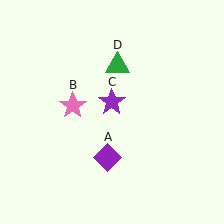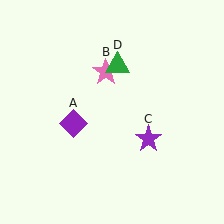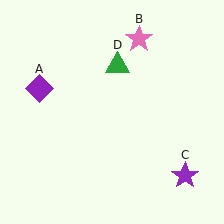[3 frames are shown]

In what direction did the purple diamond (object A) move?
The purple diamond (object A) moved up and to the left.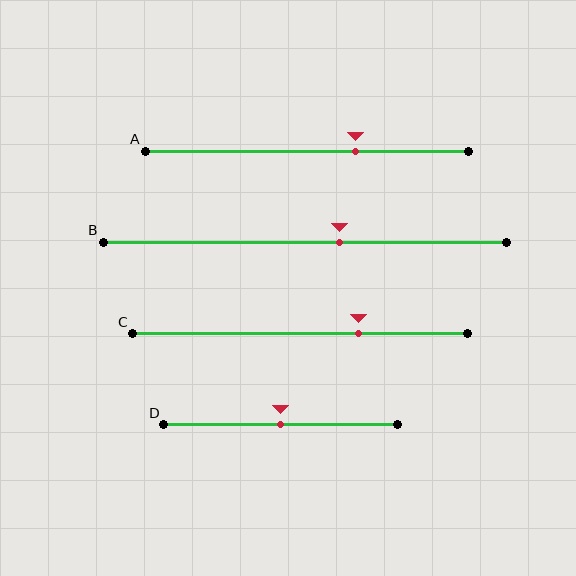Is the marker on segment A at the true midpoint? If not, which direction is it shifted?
No, the marker on segment A is shifted to the right by about 15% of the segment length.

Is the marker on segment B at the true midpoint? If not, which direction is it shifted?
No, the marker on segment B is shifted to the right by about 8% of the segment length.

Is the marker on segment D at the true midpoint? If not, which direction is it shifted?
Yes, the marker on segment D is at the true midpoint.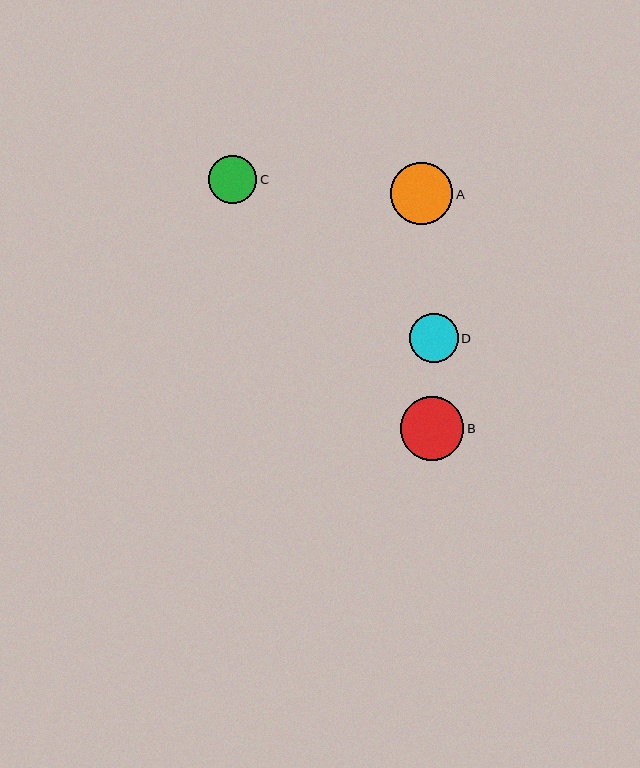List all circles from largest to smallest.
From largest to smallest: B, A, D, C.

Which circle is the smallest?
Circle C is the smallest with a size of approximately 48 pixels.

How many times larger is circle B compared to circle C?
Circle B is approximately 1.3 times the size of circle C.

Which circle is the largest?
Circle B is the largest with a size of approximately 63 pixels.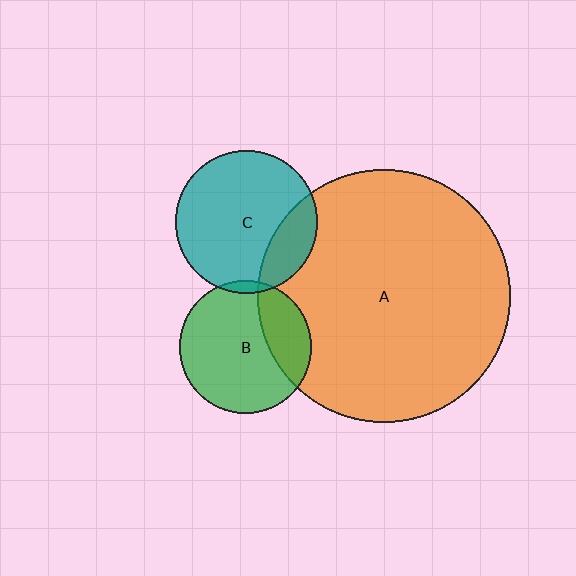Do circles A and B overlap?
Yes.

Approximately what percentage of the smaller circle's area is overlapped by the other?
Approximately 25%.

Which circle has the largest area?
Circle A (orange).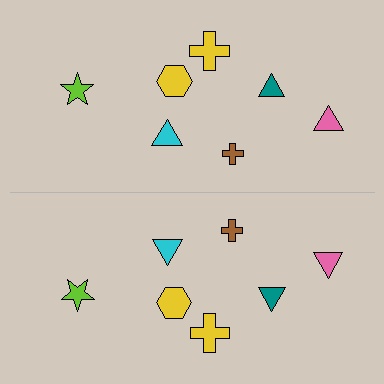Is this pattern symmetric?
Yes, this pattern has bilateral (reflection) symmetry.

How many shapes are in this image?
There are 14 shapes in this image.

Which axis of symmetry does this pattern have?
The pattern has a horizontal axis of symmetry running through the center of the image.